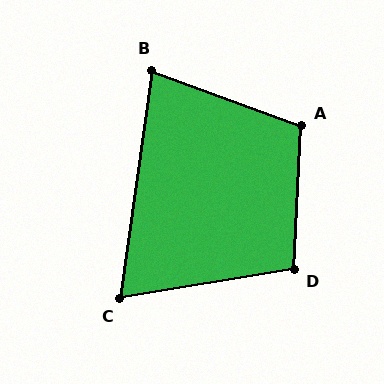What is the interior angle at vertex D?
Approximately 102 degrees (obtuse).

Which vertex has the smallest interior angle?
C, at approximately 73 degrees.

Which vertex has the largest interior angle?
A, at approximately 107 degrees.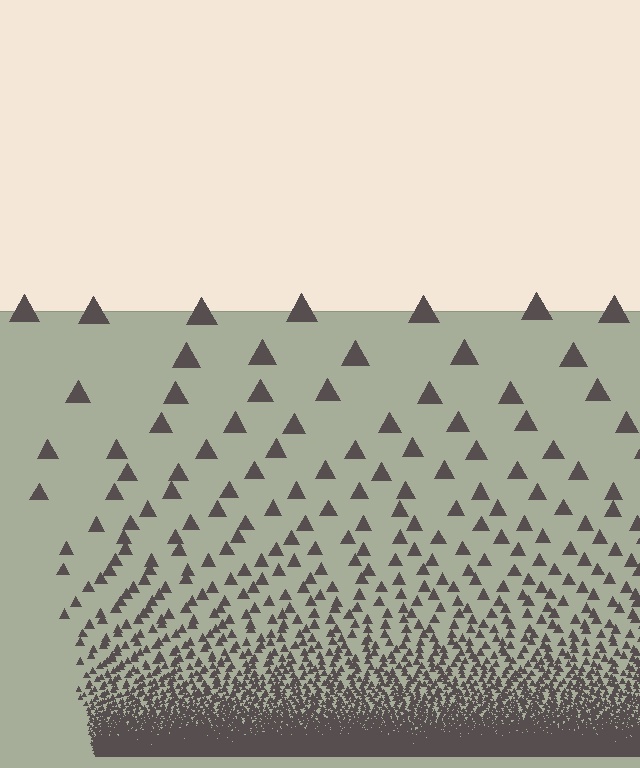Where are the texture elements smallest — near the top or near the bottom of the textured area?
Near the bottom.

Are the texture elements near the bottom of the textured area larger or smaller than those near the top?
Smaller. The gradient is inverted — elements near the bottom are smaller and denser.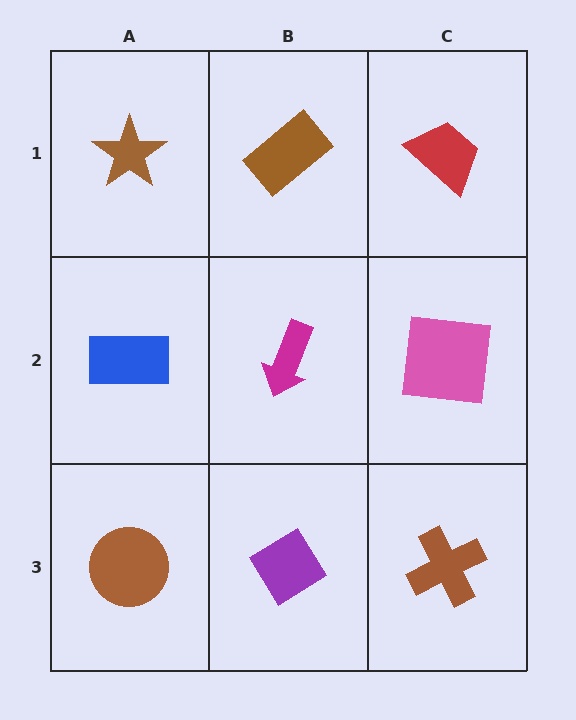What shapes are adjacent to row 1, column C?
A pink square (row 2, column C), a brown rectangle (row 1, column B).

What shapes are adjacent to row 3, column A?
A blue rectangle (row 2, column A), a purple diamond (row 3, column B).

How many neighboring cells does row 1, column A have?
2.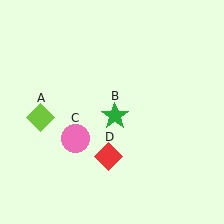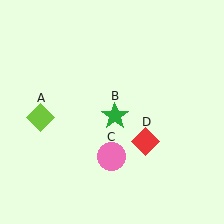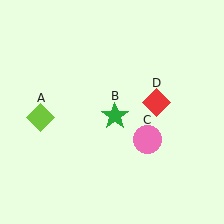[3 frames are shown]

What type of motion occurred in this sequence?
The pink circle (object C), red diamond (object D) rotated counterclockwise around the center of the scene.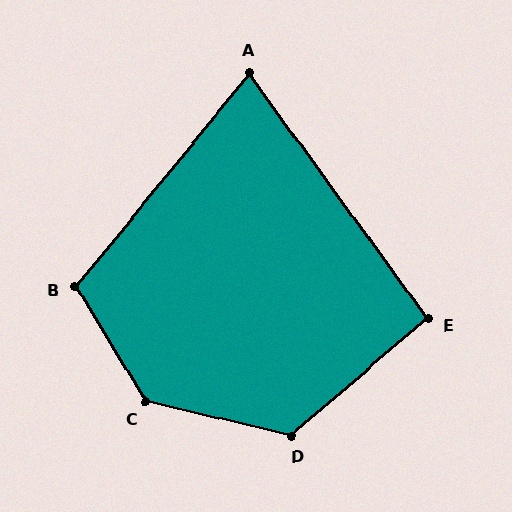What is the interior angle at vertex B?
Approximately 110 degrees (obtuse).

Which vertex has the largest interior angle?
C, at approximately 134 degrees.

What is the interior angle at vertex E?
Approximately 95 degrees (approximately right).